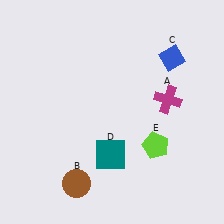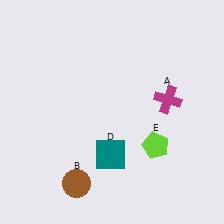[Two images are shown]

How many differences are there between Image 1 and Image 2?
There is 1 difference between the two images.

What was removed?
The blue diamond (C) was removed in Image 2.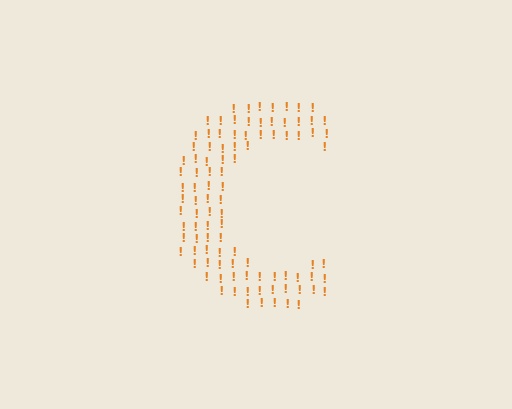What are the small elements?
The small elements are exclamation marks.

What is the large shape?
The large shape is the letter C.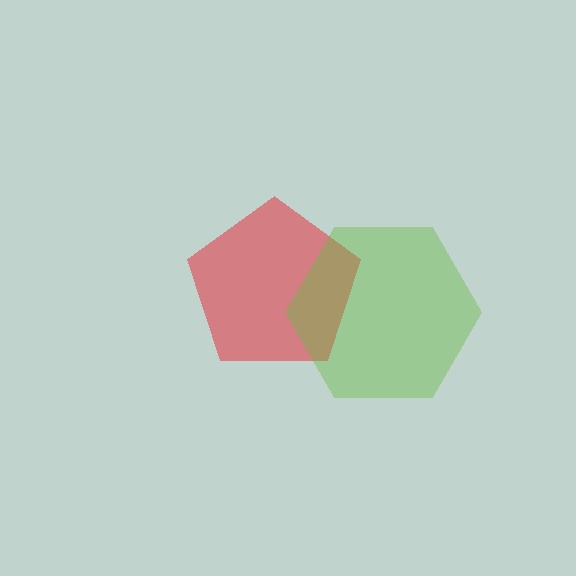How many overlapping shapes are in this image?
There are 2 overlapping shapes in the image.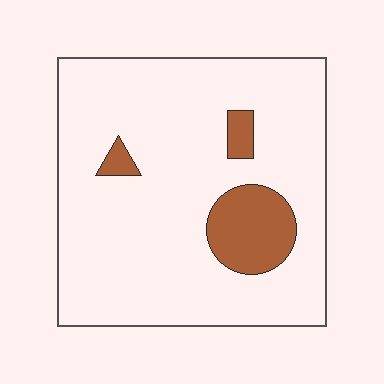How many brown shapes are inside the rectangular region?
3.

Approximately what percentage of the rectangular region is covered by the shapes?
Approximately 10%.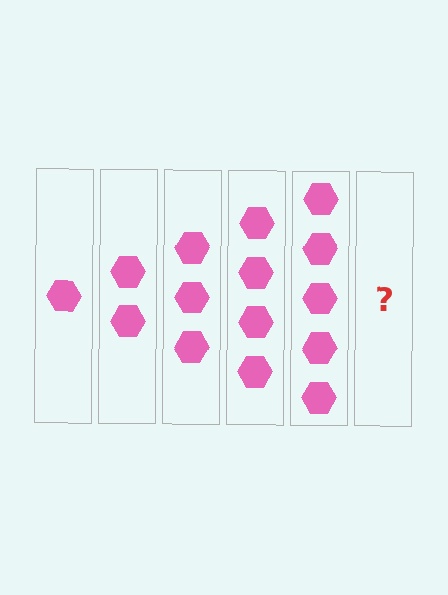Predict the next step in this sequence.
The next step is 6 hexagons.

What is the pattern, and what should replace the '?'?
The pattern is that each step adds one more hexagon. The '?' should be 6 hexagons.